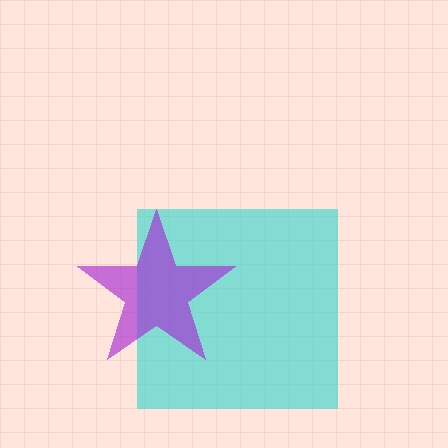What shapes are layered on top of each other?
The layered shapes are: a cyan square, a purple star.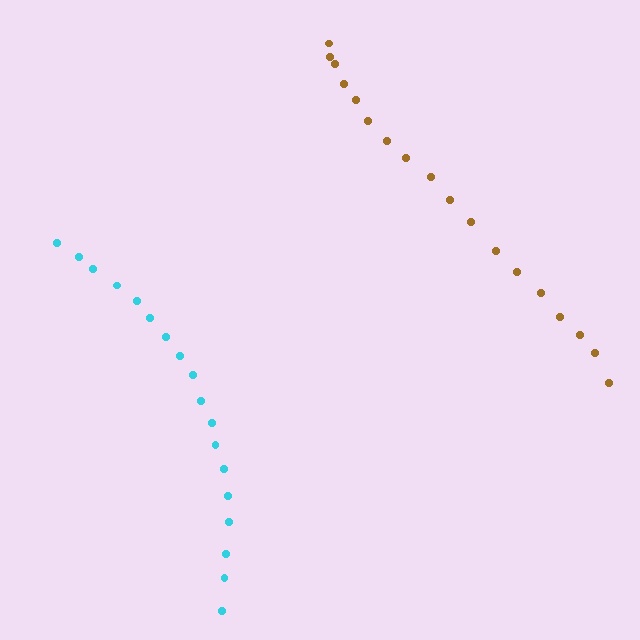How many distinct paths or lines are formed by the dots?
There are 2 distinct paths.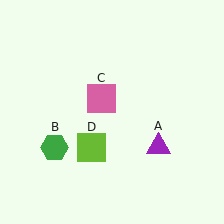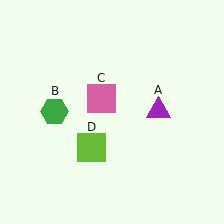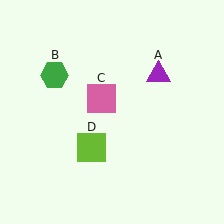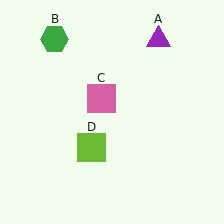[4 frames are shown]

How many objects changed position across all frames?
2 objects changed position: purple triangle (object A), green hexagon (object B).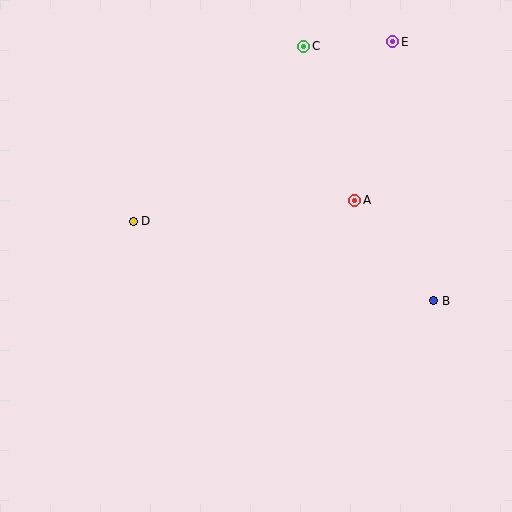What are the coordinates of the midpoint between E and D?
The midpoint between E and D is at (263, 132).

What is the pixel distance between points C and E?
The distance between C and E is 89 pixels.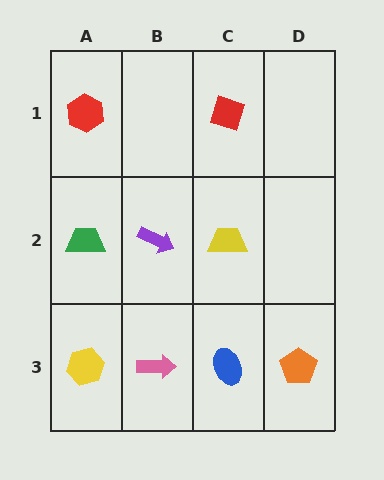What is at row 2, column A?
A green trapezoid.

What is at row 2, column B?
A purple arrow.